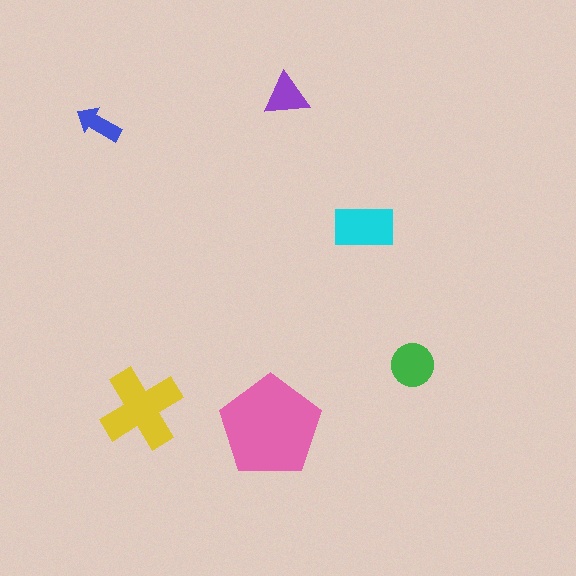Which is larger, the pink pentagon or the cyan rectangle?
The pink pentagon.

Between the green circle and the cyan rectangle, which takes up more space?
The cyan rectangle.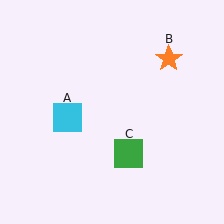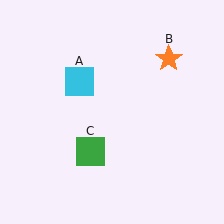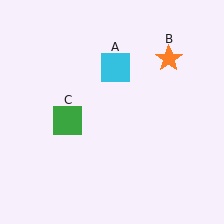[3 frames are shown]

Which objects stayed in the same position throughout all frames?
Orange star (object B) remained stationary.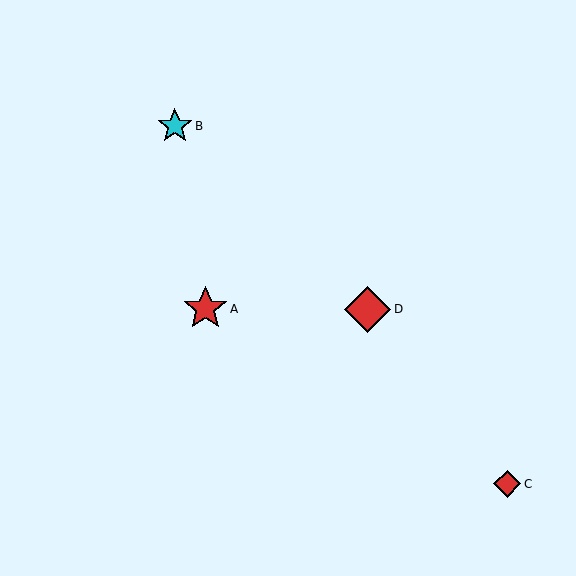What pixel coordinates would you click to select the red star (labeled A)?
Click at (205, 309) to select the red star A.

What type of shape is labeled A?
Shape A is a red star.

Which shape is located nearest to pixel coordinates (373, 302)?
The red diamond (labeled D) at (367, 309) is nearest to that location.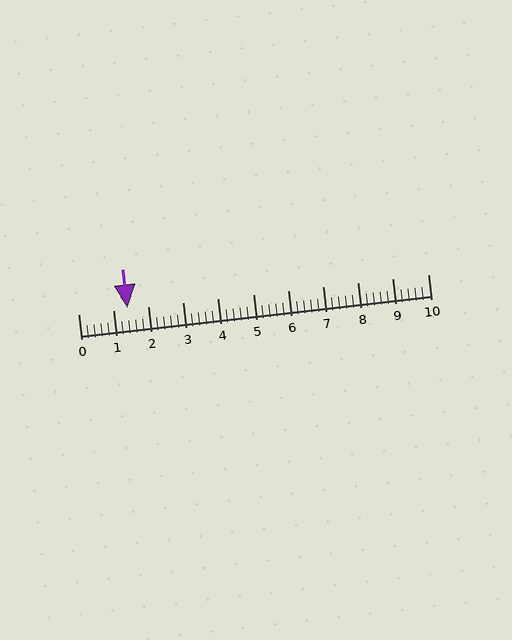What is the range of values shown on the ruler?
The ruler shows values from 0 to 10.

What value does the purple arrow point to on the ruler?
The purple arrow points to approximately 1.4.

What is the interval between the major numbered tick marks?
The major tick marks are spaced 1 units apart.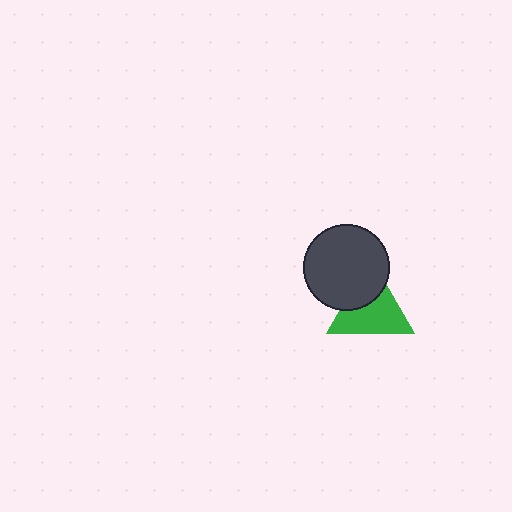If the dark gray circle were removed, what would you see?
You would see the complete green triangle.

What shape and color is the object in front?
The object in front is a dark gray circle.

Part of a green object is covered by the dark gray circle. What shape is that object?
It is a triangle.